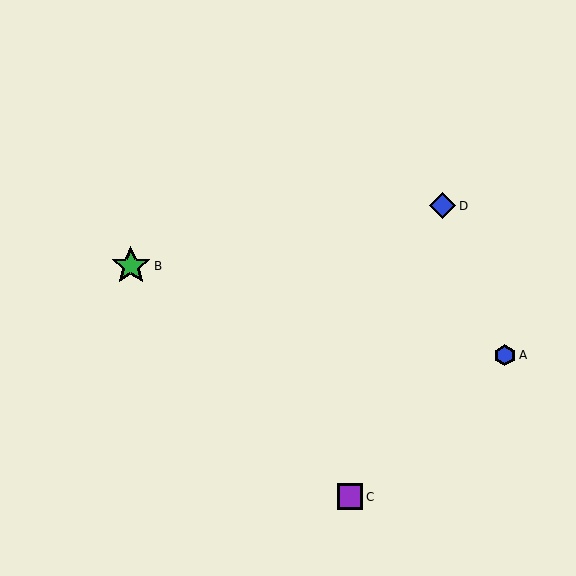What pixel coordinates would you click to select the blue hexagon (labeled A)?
Click at (505, 355) to select the blue hexagon A.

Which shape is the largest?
The green star (labeled B) is the largest.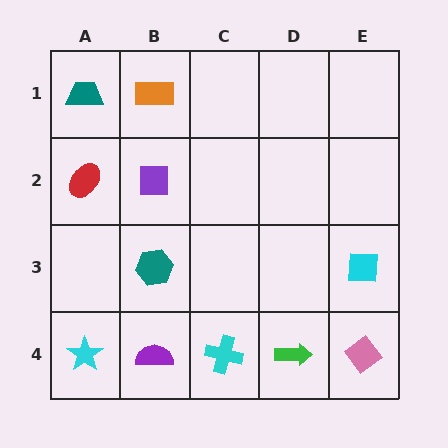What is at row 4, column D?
A green arrow.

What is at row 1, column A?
A teal trapezoid.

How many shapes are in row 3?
2 shapes.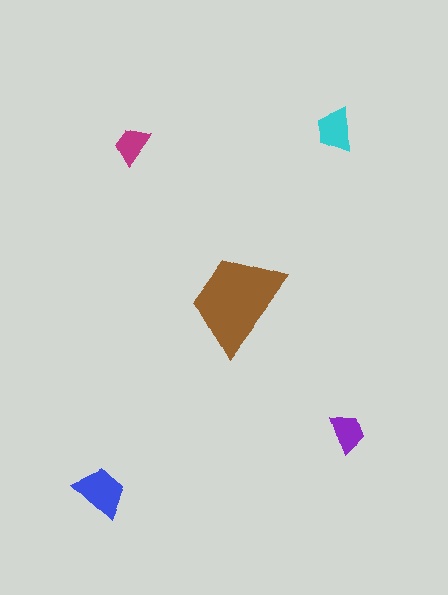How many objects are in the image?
There are 5 objects in the image.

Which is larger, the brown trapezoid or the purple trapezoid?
The brown one.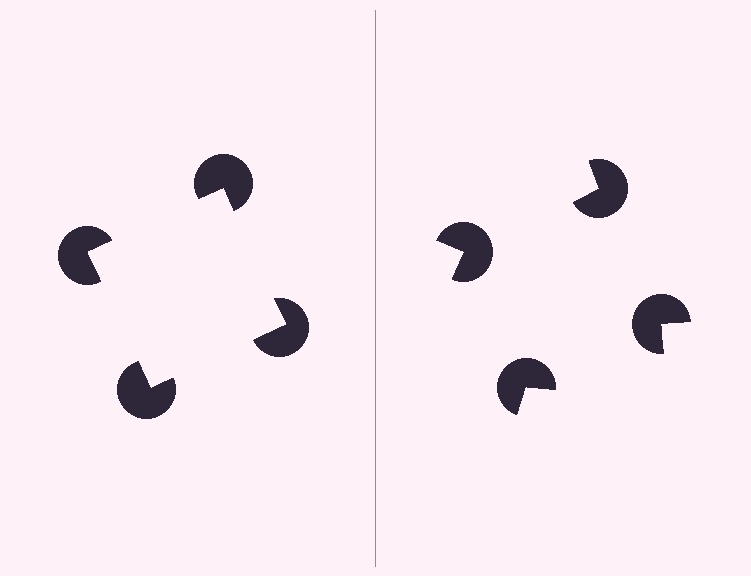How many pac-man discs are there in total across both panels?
8 — 4 on each side.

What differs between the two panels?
The pac-man discs are positioned identically on both sides; only the wedge orientations differ. On the left they align to a square; on the right they are misaligned.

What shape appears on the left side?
An illusory square.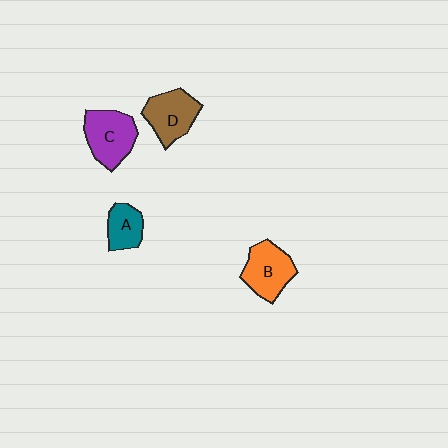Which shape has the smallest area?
Shape A (teal).